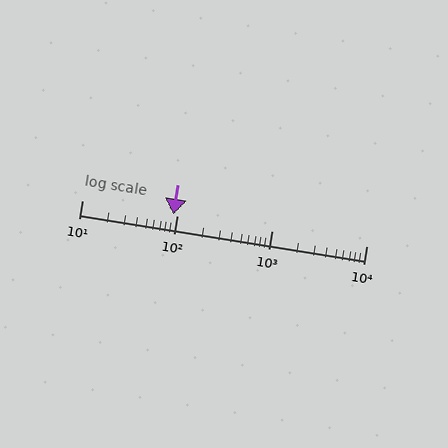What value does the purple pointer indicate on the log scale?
The pointer indicates approximately 91.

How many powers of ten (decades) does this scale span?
The scale spans 3 decades, from 10 to 10000.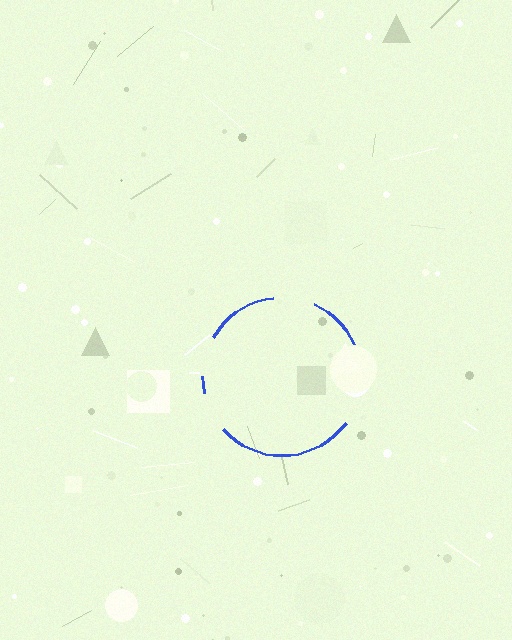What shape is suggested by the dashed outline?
The dashed outline suggests a circle.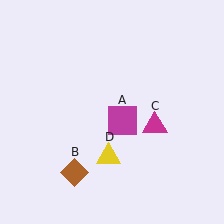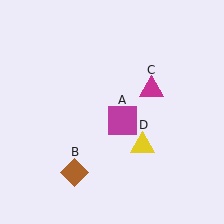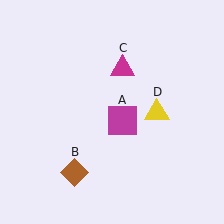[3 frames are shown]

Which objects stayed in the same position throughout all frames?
Magenta square (object A) and brown diamond (object B) remained stationary.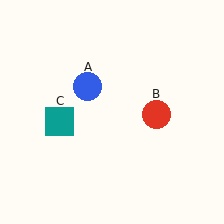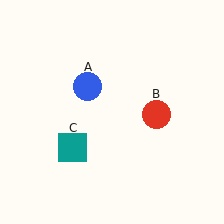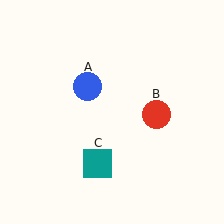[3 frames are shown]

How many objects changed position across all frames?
1 object changed position: teal square (object C).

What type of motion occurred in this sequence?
The teal square (object C) rotated counterclockwise around the center of the scene.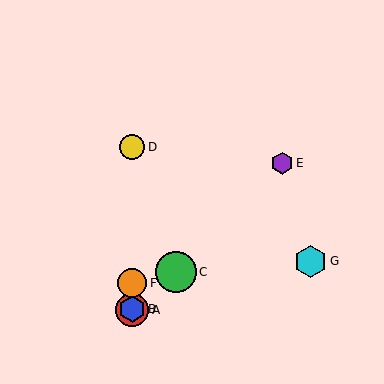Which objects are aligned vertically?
Objects A, B, D, F are aligned vertically.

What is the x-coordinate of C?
Object C is at x≈176.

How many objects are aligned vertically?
4 objects (A, B, D, F) are aligned vertically.